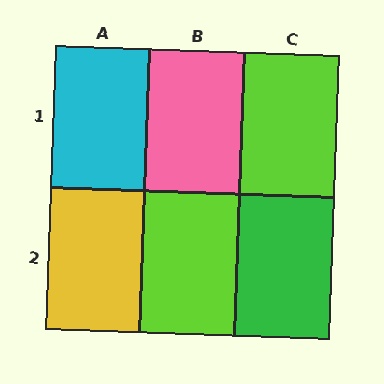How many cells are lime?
2 cells are lime.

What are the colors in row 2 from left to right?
Yellow, lime, green.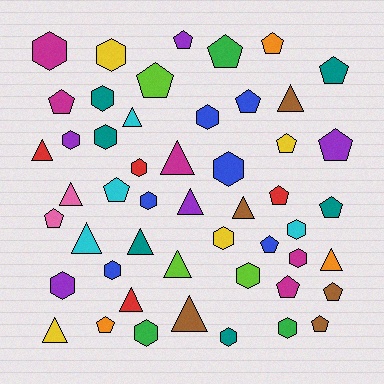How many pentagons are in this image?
There are 18 pentagons.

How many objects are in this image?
There are 50 objects.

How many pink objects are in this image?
There are 2 pink objects.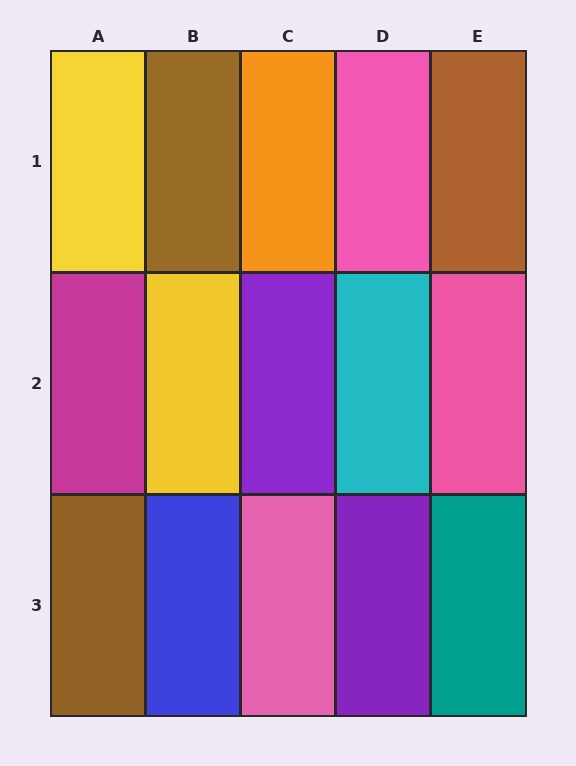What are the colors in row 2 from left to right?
Magenta, yellow, purple, cyan, pink.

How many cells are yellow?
2 cells are yellow.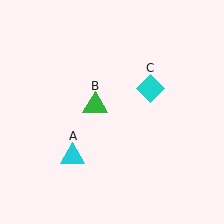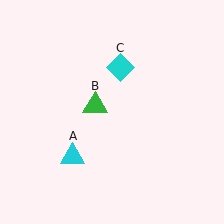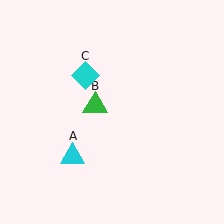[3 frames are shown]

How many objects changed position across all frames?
1 object changed position: cyan diamond (object C).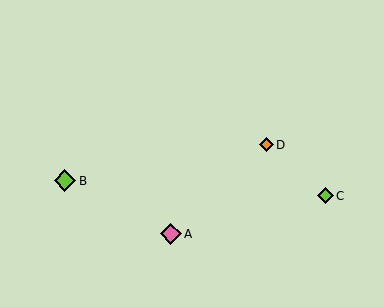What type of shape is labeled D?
Shape D is an orange diamond.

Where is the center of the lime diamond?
The center of the lime diamond is at (65, 181).